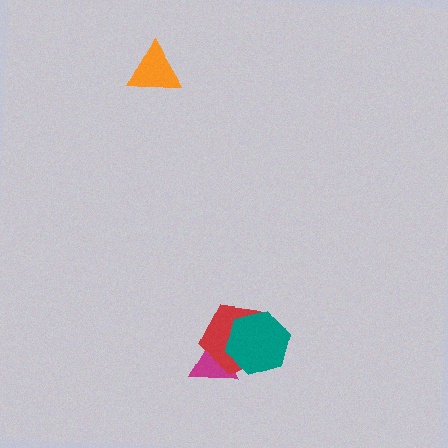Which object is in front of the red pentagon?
The teal hexagon is in front of the red pentagon.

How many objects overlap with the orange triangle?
0 objects overlap with the orange triangle.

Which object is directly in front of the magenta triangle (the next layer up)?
The red pentagon is directly in front of the magenta triangle.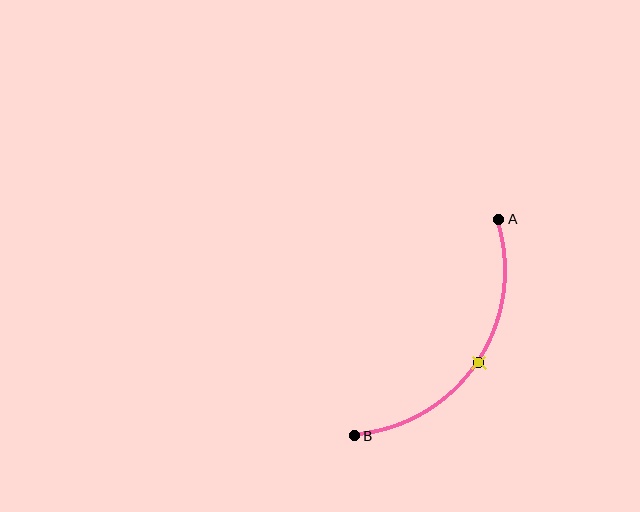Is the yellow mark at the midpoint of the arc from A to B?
Yes. The yellow mark lies on the arc at equal arc-length from both A and B — it is the arc midpoint.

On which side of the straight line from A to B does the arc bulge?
The arc bulges below and to the right of the straight line connecting A and B.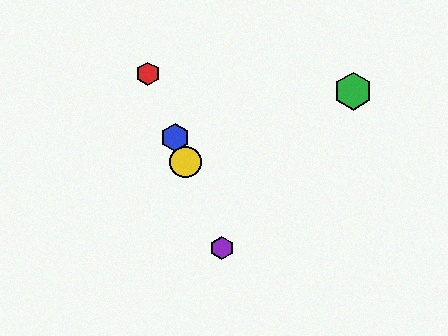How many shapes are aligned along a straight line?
4 shapes (the red hexagon, the blue hexagon, the yellow circle, the purple hexagon) are aligned along a straight line.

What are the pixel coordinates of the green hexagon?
The green hexagon is at (353, 91).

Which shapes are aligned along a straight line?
The red hexagon, the blue hexagon, the yellow circle, the purple hexagon are aligned along a straight line.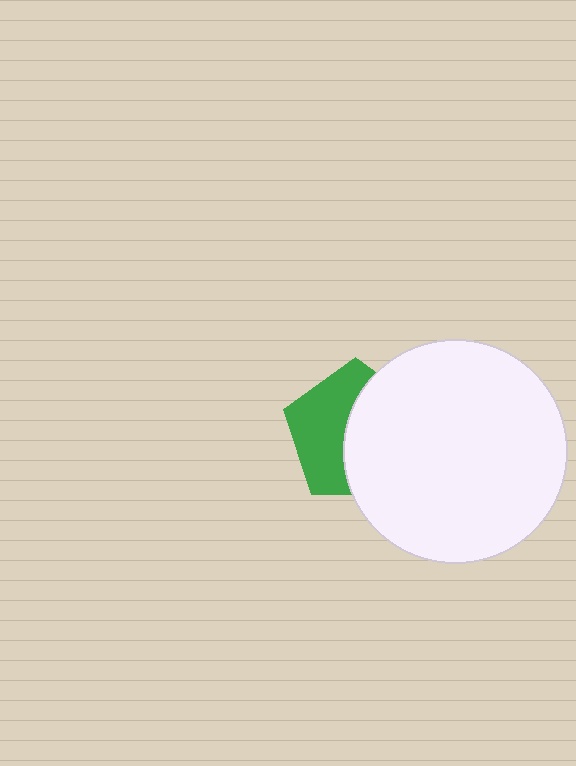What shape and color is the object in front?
The object in front is a white circle.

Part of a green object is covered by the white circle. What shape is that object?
It is a pentagon.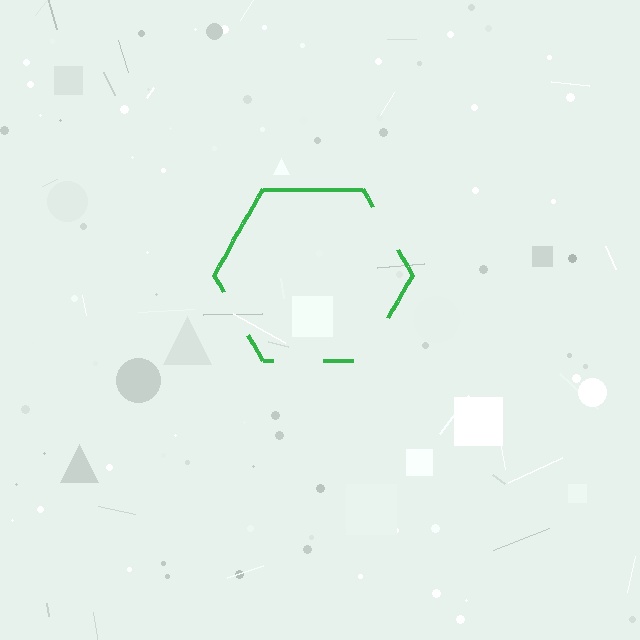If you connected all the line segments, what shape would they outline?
They would outline a hexagon.